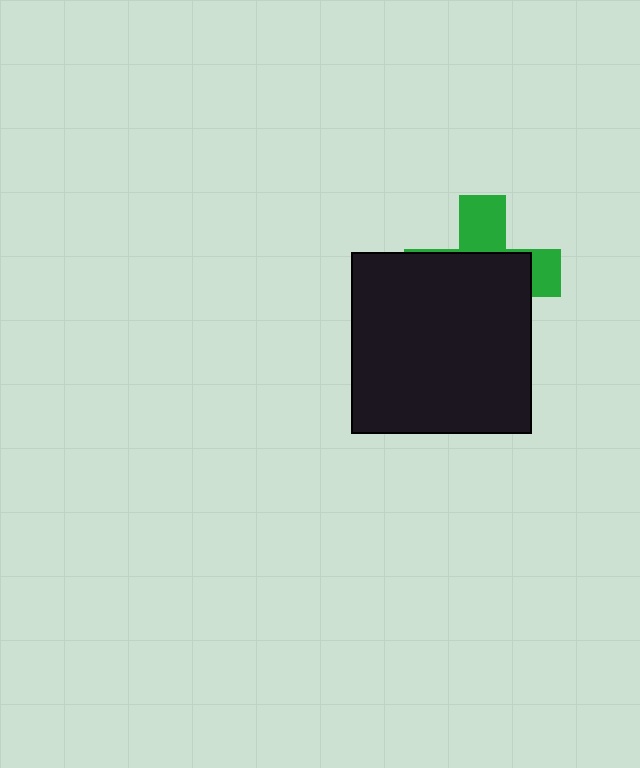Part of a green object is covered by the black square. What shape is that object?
It is a cross.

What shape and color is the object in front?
The object in front is a black square.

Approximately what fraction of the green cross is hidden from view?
Roughly 67% of the green cross is hidden behind the black square.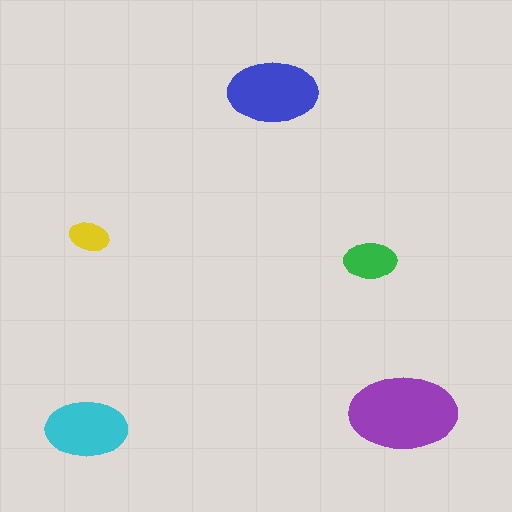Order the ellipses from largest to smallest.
the purple one, the blue one, the cyan one, the green one, the yellow one.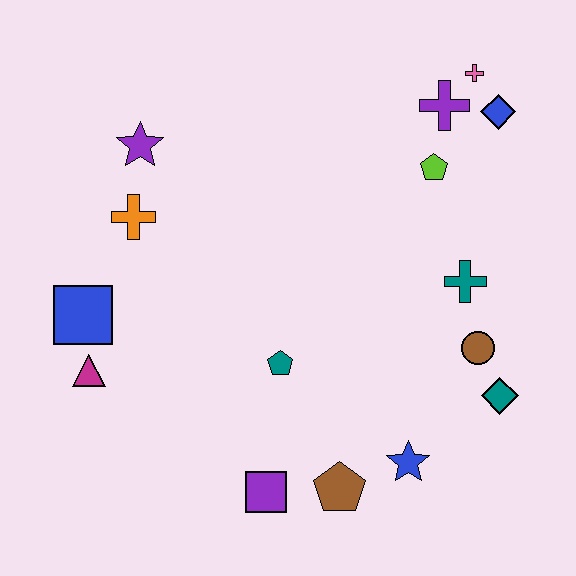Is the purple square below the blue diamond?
Yes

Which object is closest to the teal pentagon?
The purple square is closest to the teal pentagon.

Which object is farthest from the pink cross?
The magenta triangle is farthest from the pink cross.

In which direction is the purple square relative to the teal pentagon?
The purple square is below the teal pentagon.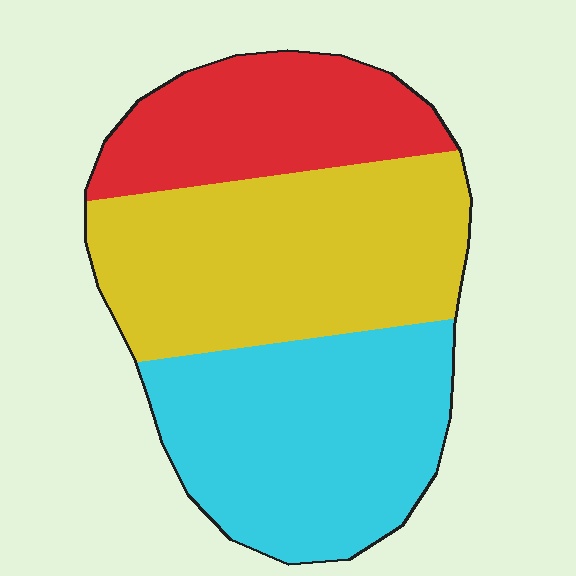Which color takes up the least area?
Red, at roughly 25%.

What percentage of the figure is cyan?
Cyan takes up about three eighths (3/8) of the figure.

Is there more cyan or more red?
Cyan.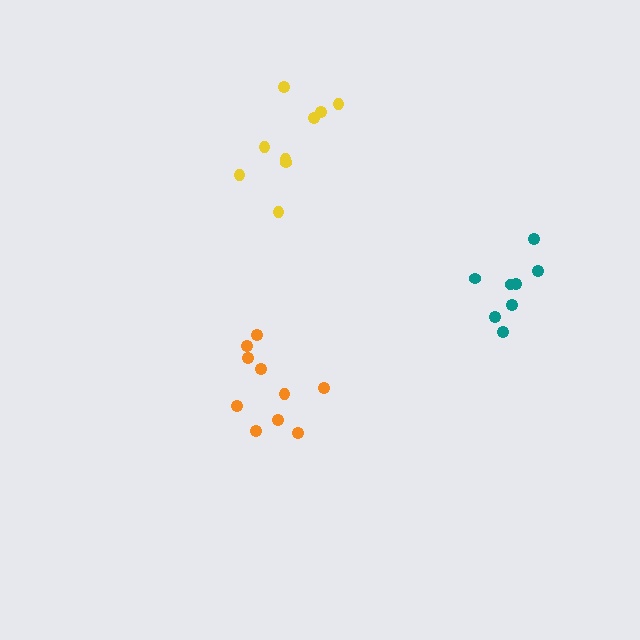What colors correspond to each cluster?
The clusters are colored: orange, yellow, teal.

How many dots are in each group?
Group 1: 10 dots, Group 2: 9 dots, Group 3: 8 dots (27 total).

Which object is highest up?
The yellow cluster is topmost.